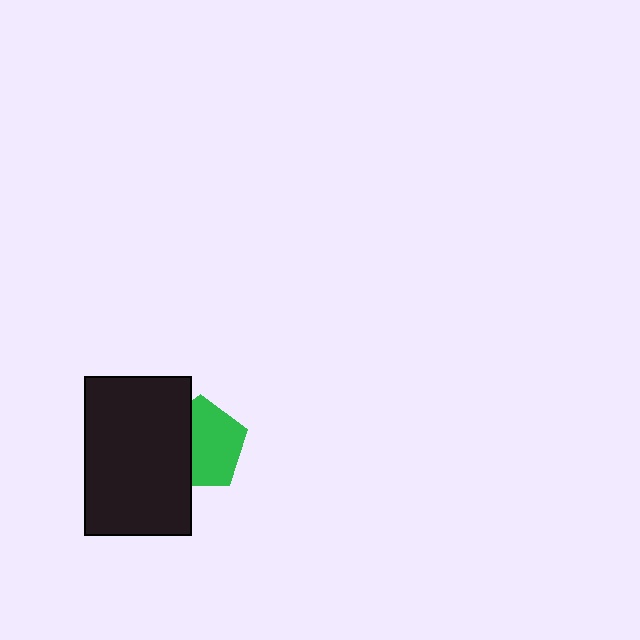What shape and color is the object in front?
The object in front is a black rectangle.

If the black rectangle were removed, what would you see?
You would see the complete green pentagon.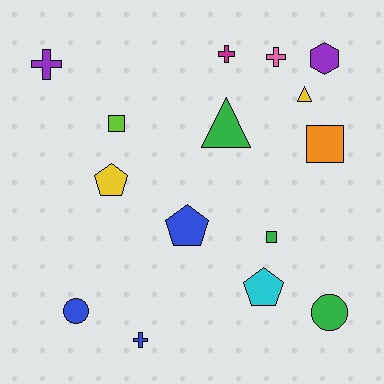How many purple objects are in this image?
There are 2 purple objects.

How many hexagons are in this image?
There is 1 hexagon.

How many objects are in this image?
There are 15 objects.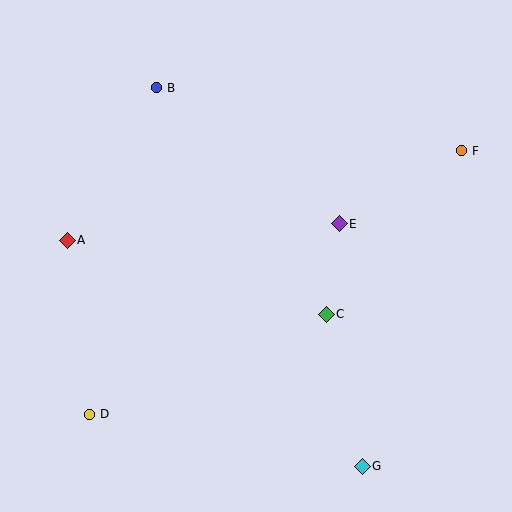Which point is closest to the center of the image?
Point E at (339, 224) is closest to the center.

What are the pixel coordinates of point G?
Point G is at (362, 466).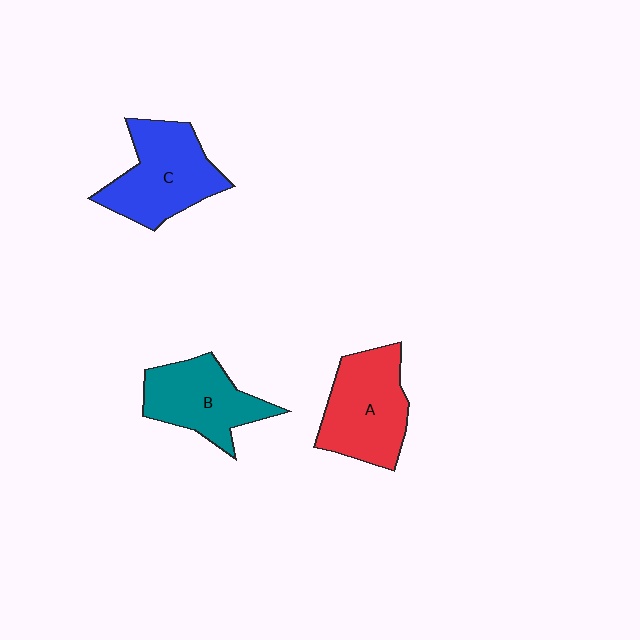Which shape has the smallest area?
Shape B (teal).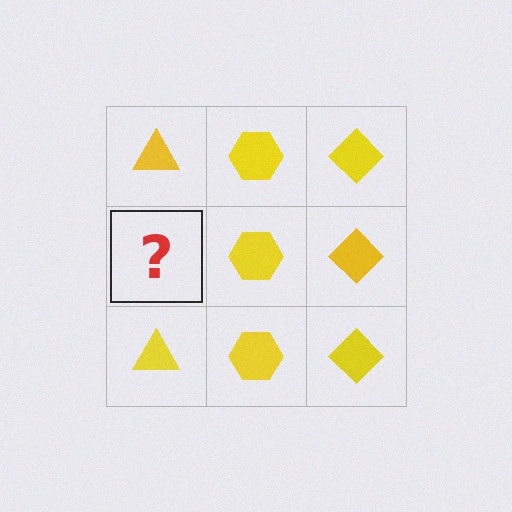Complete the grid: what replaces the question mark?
The question mark should be replaced with a yellow triangle.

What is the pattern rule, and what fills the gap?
The rule is that each column has a consistent shape. The gap should be filled with a yellow triangle.